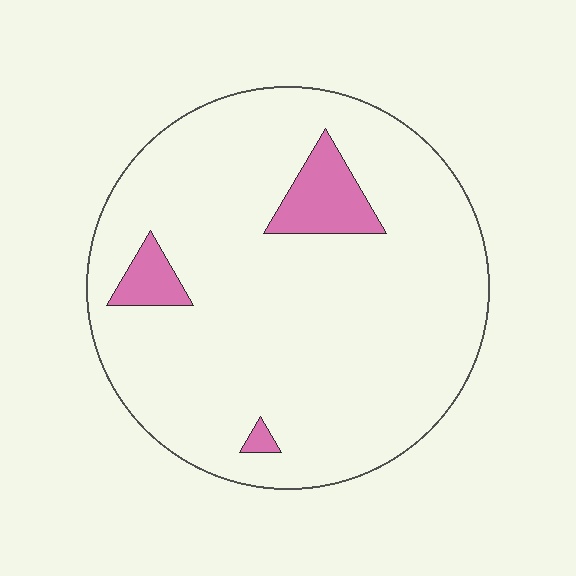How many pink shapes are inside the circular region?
3.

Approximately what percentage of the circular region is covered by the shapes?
Approximately 10%.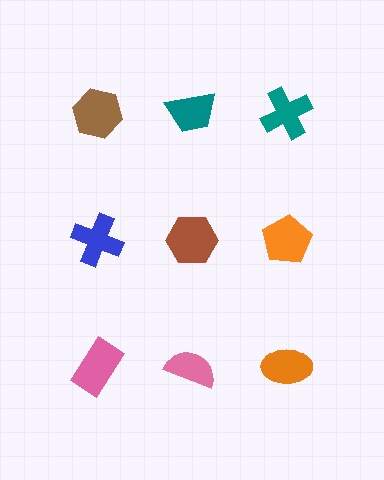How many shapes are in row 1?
3 shapes.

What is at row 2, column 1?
A blue cross.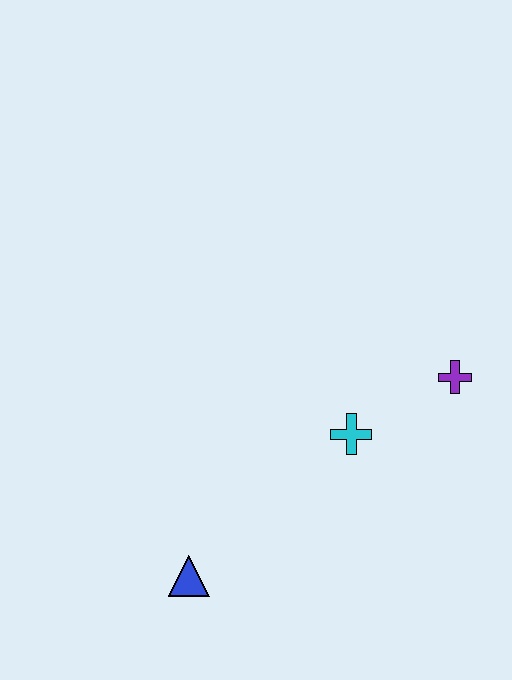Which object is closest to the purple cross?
The cyan cross is closest to the purple cross.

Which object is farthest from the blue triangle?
The purple cross is farthest from the blue triangle.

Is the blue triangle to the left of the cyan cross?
Yes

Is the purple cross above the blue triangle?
Yes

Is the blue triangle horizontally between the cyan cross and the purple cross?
No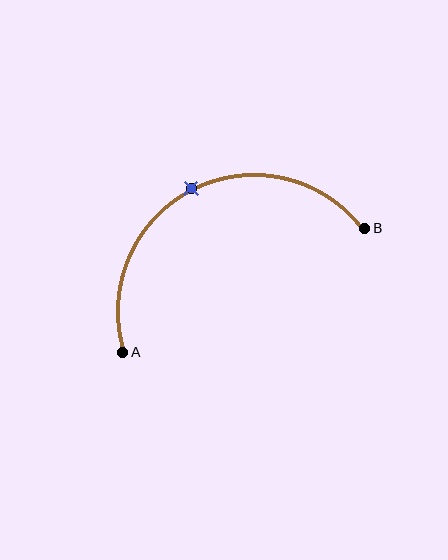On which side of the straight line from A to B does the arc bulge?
The arc bulges above the straight line connecting A and B.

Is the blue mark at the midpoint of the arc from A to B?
Yes. The blue mark lies on the arc at equal arc-length from both A and B — it is the arc midpoint.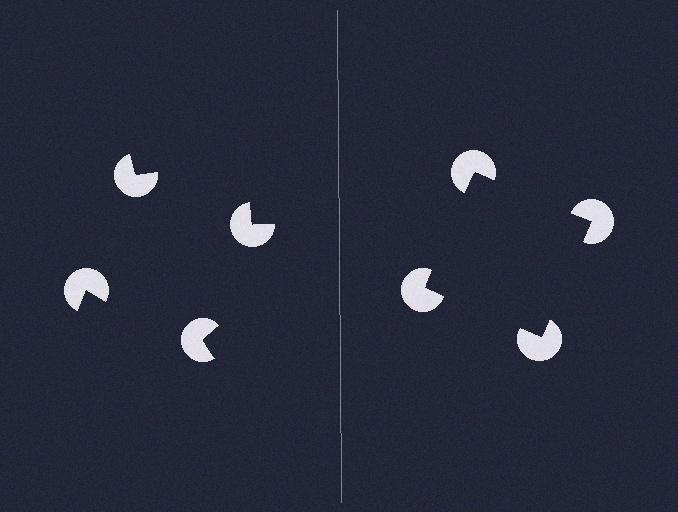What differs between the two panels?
The pac-man discs are positioned identically on both sides; only the wedge orientations differ. On the right they align to a square; on the left they are misaligned.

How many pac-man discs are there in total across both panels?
8 — 4 on each side.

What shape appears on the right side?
An illusory square.